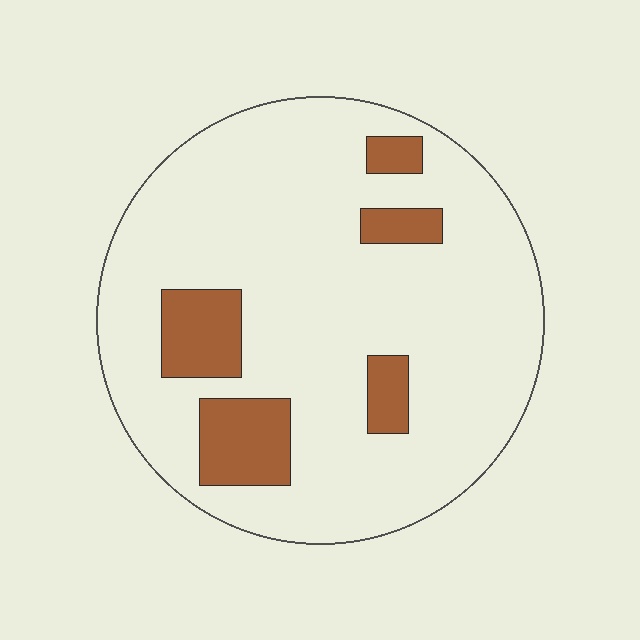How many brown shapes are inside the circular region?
5.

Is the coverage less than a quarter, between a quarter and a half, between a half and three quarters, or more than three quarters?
Less than a quarter.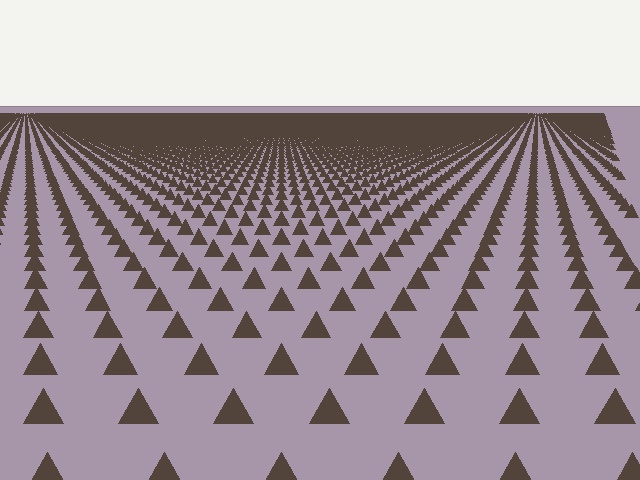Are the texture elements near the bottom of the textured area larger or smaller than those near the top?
Larger. Near the bottom, elements are closer to the viewer and appear at a bigger on-screen size.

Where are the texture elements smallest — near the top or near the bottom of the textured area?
Near the top.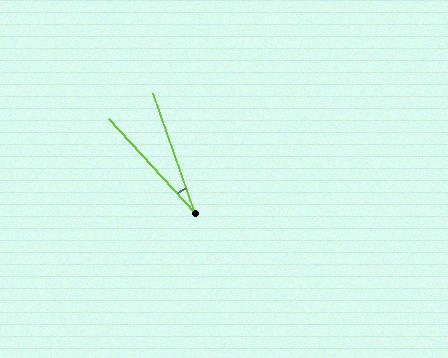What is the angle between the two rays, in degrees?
Approximately 23 degrees.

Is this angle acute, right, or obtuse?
It is acute.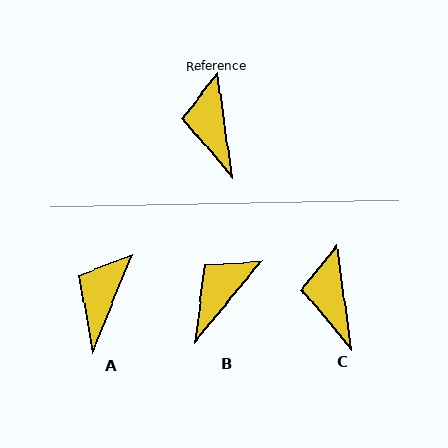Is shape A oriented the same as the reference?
No, it is off by about 30 degrees.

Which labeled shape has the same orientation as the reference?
C.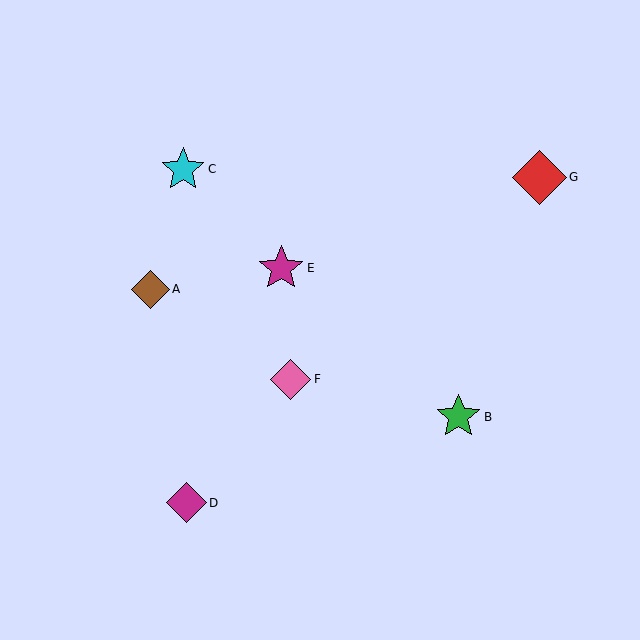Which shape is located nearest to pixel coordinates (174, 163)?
The cyan star (labeled C) at (183, 169) is nearest to that location.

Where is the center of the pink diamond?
The center of the pink diamond is at (291, 379).